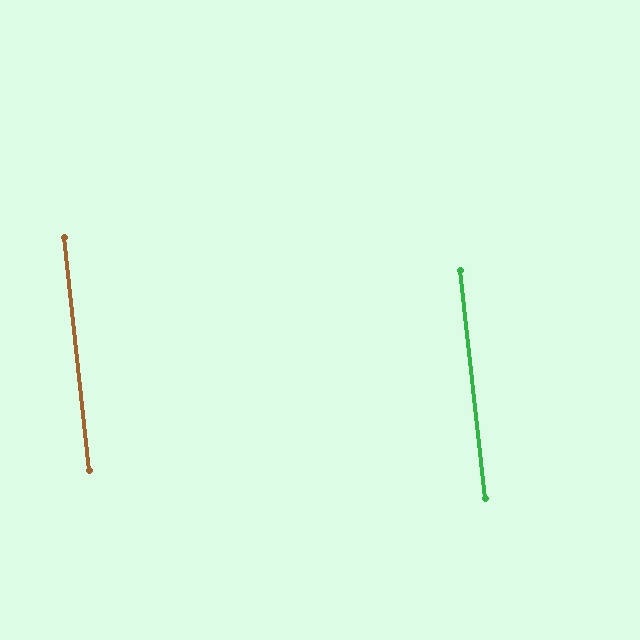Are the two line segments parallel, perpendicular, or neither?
Parallel — their directions differ by only 0.2°.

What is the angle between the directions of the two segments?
Approximately 0 degrees.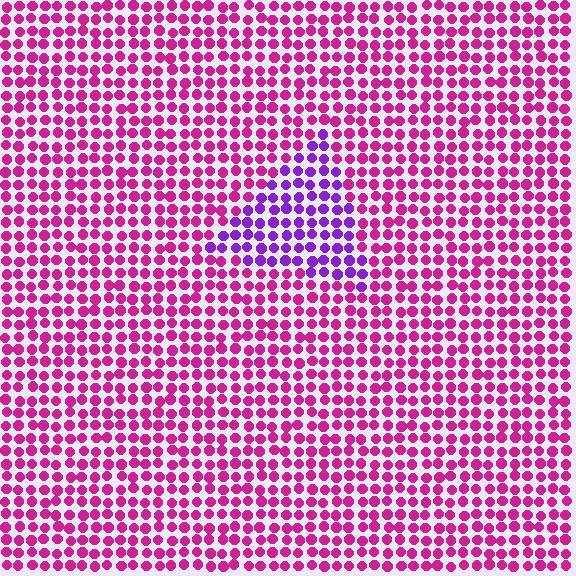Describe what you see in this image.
The image is filled with small magenta elements in a uniform arrangement. A triangle-shaped region is visible where the elements are tinted to a slightly different hue, forming a subtle color boundary.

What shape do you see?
I see a triangle.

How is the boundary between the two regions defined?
The boundary is defined purely by a slight shift in hue (about 45 degrees). Spacing, size, and orientation are identical on both sides.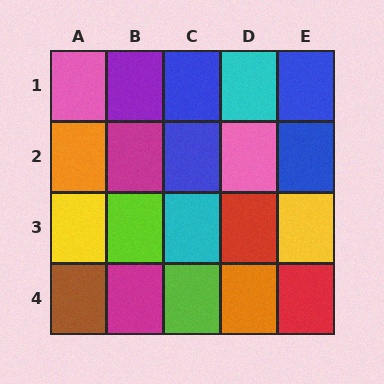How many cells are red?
2 cells are red.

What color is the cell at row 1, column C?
Blue.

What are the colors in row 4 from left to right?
Brown, magenta, lime, orange, red.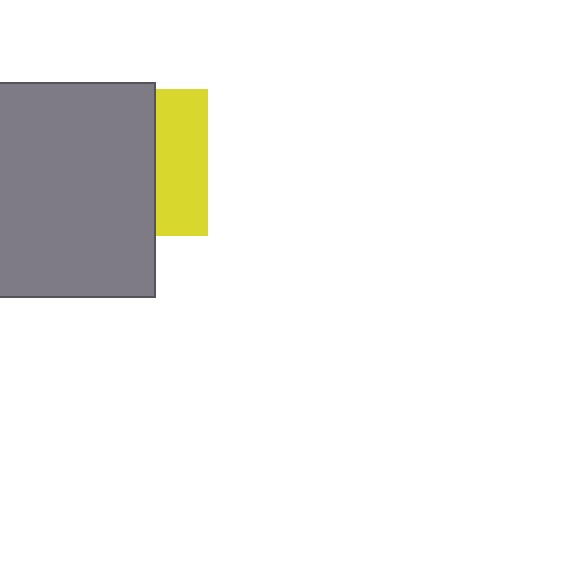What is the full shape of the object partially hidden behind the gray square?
The partially hidden object is a yellow square.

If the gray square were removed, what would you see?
You would see the complete yellow square.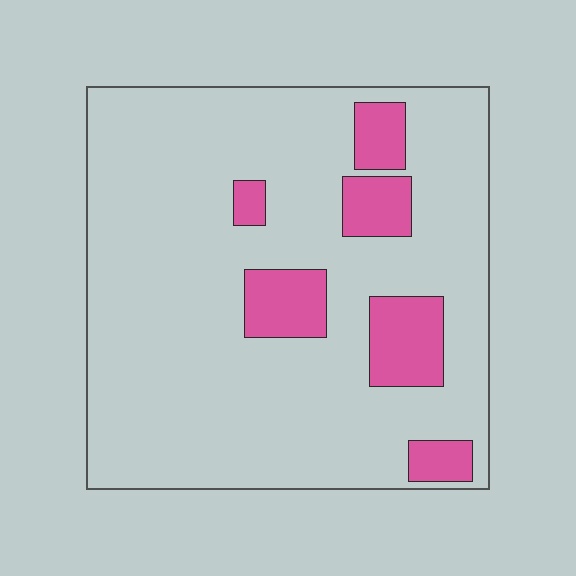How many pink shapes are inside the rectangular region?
6.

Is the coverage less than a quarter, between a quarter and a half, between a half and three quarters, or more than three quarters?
Less than a quarter.